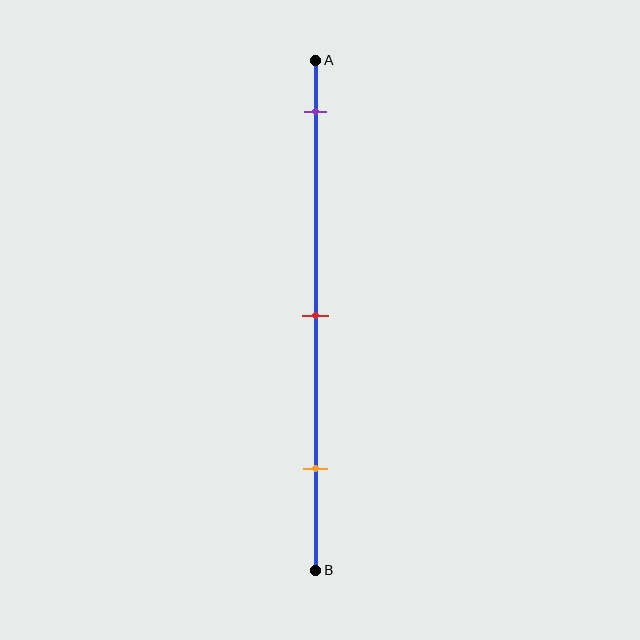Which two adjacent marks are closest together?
The red and orange marks are the closest adjacent pair.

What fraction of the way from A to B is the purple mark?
The purple mark is approximately 10% (0.1) of the way from A to B.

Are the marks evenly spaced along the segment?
Yes, the marks are approximately evenly spaced.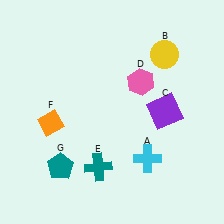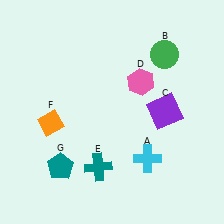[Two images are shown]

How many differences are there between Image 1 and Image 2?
There is 1 difference between the two images.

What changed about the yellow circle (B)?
In Image 1, B is yellow. In Image 2, it changed to green.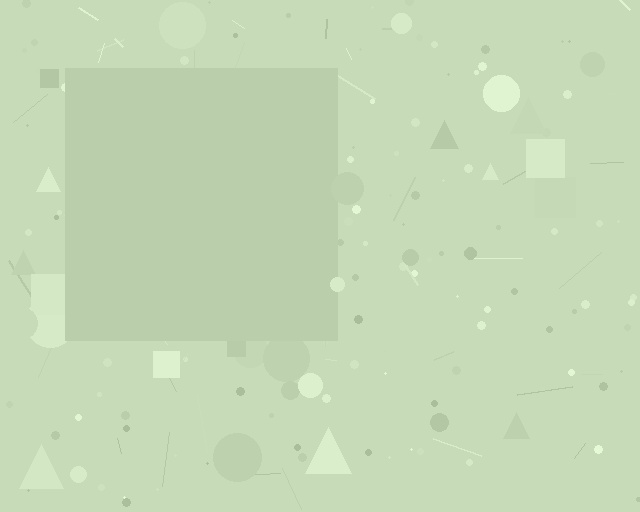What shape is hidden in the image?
A square is hidden in the image.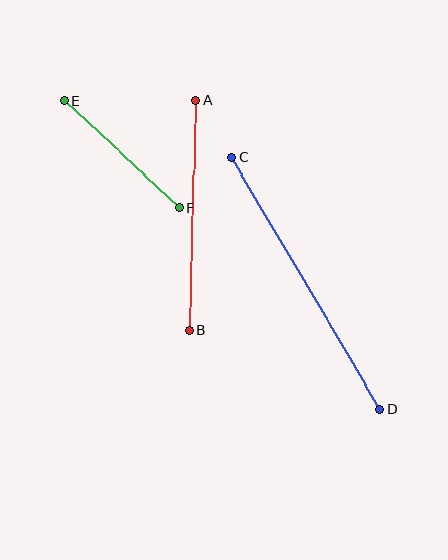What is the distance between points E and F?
The distance is approximately 157 pixels.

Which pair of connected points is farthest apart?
Points C and D are farthest apart.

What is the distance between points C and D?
The distance is approximately 292 pixels.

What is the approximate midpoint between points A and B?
The midpoint is at approximately (192, 215) pixels.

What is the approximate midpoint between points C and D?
The midpoint is at approximately (306, 283) pixels.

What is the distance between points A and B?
The distance is approximately 230 pixels.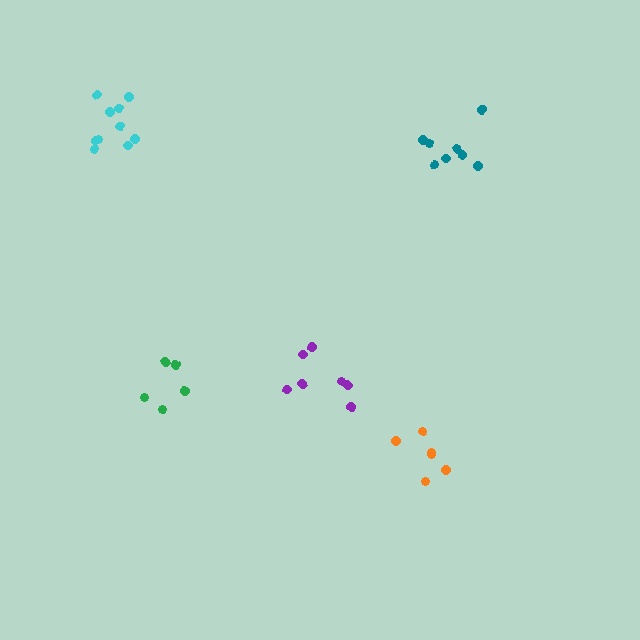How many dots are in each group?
Group 1: 5 dots, Group 2: 8 dots, Group 3: 6 dots, Group 4: 7 dots, Group 5: 10 dots (36 total).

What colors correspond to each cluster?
The clusters are colored: green, teal, orange, purple, cyan.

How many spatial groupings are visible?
There are 5 spatial groupings.